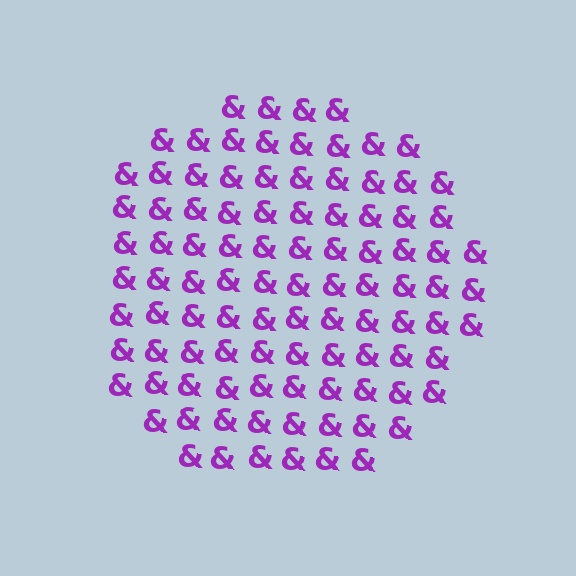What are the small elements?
The small elements are ampersands.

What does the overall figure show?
The overall figure shows a circle.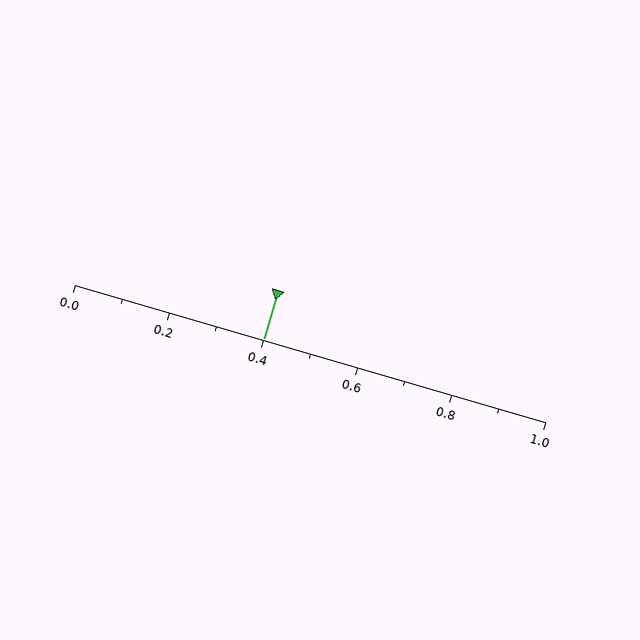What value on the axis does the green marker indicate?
The marker indicates approximately 0.4.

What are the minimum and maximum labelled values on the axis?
The axis runs from 0.0 to 1.0.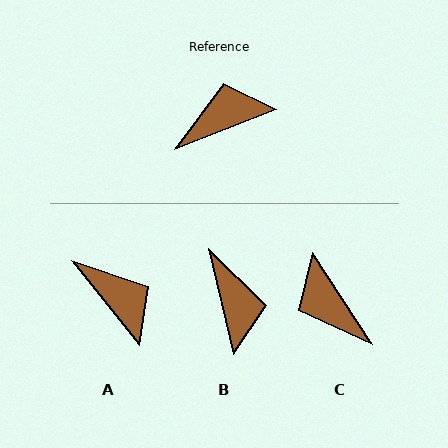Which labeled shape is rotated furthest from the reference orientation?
C, about 102 degrees away.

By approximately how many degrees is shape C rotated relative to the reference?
Approximately 102 degrees counter-clockwise.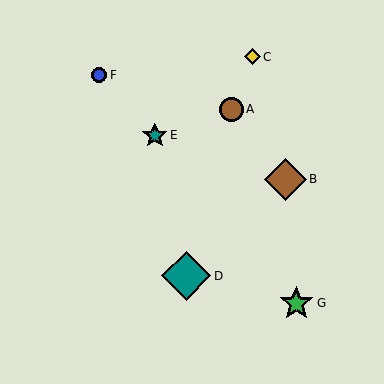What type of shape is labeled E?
Shape E is a teal star.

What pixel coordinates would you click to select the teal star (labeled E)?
Click at (155, 135) to select the teal star E.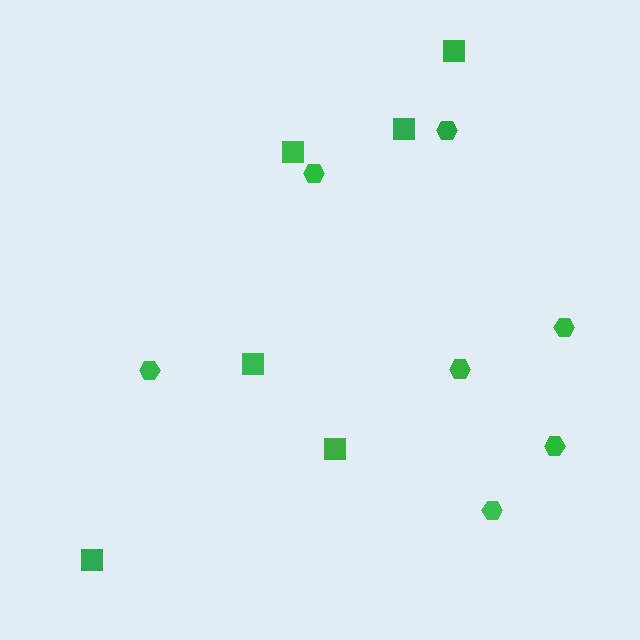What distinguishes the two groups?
There are 2 groups: one group of hexagons (7) and one group of squares (6).